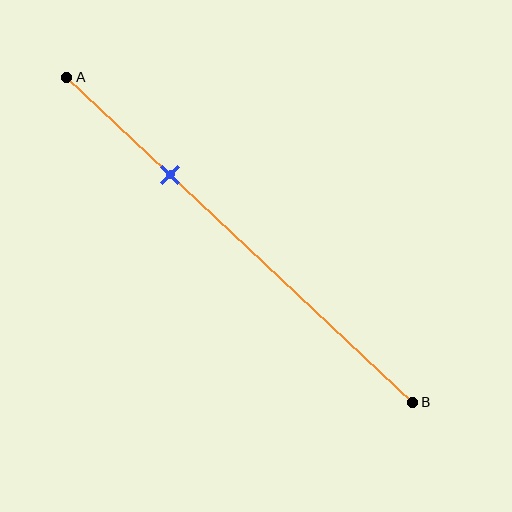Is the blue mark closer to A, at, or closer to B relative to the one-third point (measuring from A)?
The blue mark is closer to point A than the one-third point of segment AB.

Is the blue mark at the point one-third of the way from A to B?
No, the mark is at about 30% from A, not at the 33% one-third point.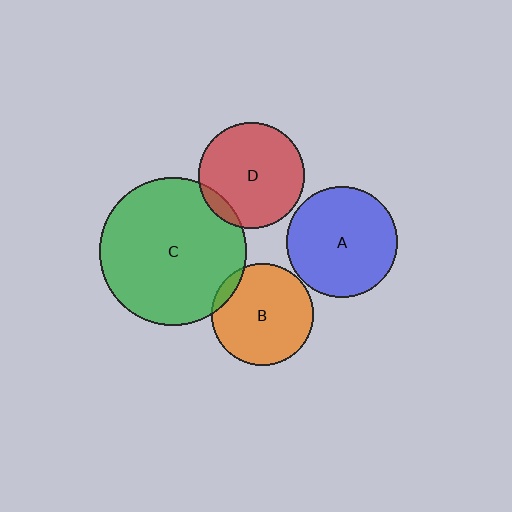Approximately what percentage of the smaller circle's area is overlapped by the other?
Approximately 10%.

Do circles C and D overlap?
Yes.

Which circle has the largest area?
Circle C (green).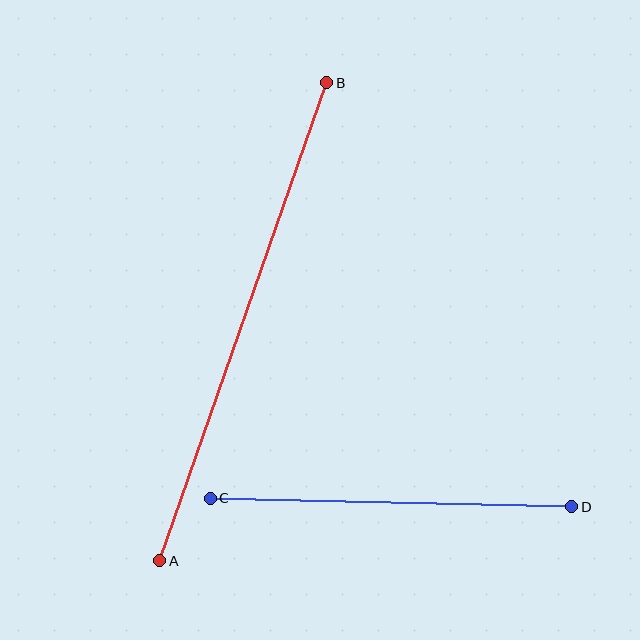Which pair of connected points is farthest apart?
Points A and B are farthest apart.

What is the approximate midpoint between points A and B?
The midpoint is at approximately (243, 322) pixels.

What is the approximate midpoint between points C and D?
The midpoint is at approximately (391, 503) pixels.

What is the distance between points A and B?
The distance is approximately 506 pixels.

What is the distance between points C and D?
The distance is approximately 362 pixels.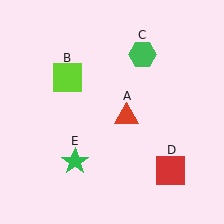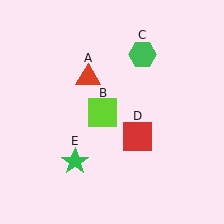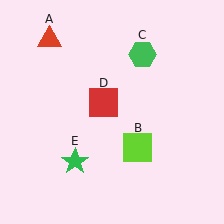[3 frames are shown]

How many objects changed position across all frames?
3 objects changed position: red triangle (object A), lime square (object B), red square (object D).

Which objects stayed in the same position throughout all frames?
Green hexagon (object C) and green star (object E) remained stationary.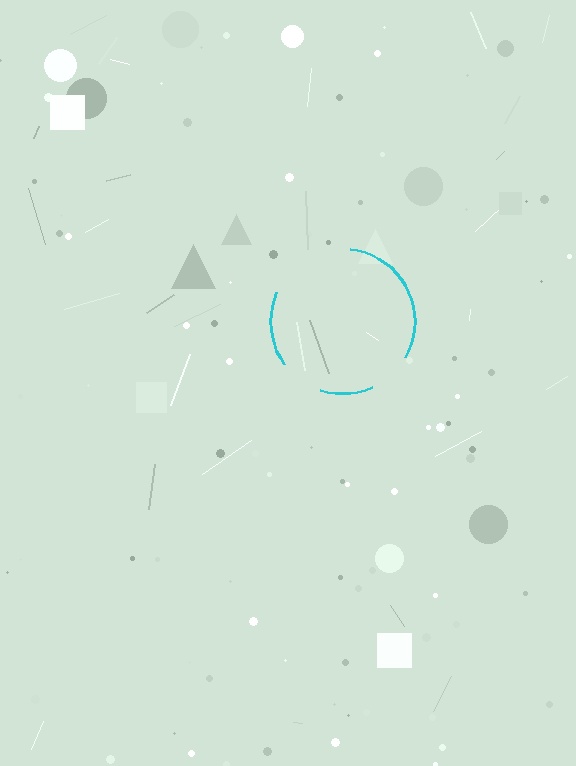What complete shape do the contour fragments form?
The contour fragments form a circle.